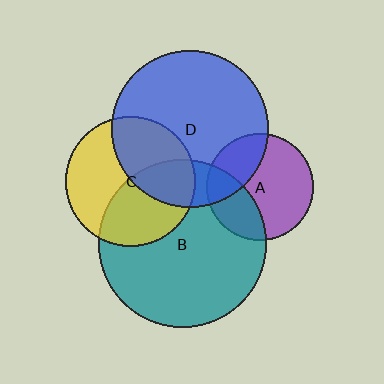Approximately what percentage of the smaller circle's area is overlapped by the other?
Approximately 30%.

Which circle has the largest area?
Circle B (teal).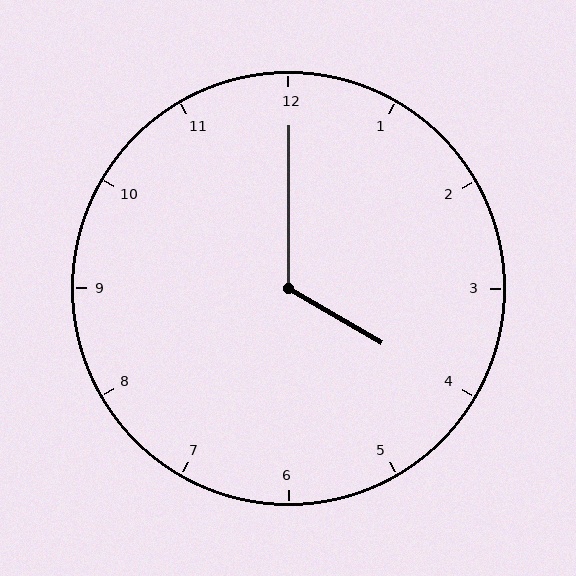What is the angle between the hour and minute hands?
Approximately 120 degrees.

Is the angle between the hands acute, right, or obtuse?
It is obtuse.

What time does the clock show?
4:00.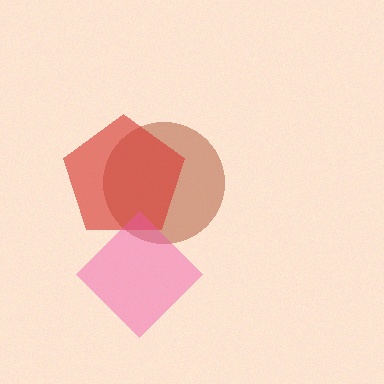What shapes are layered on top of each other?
The layered shapes are: a brown circle, a red pentagon, a pink diamond.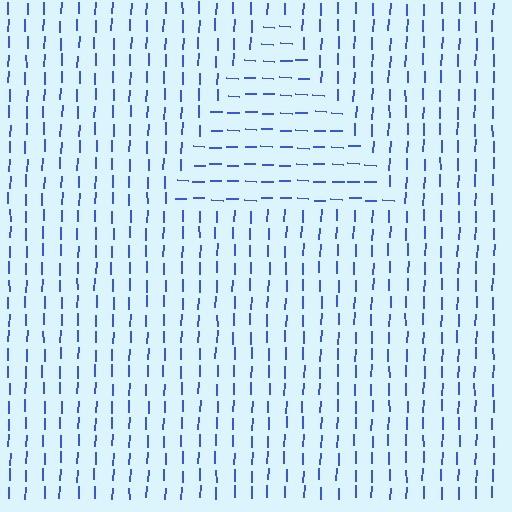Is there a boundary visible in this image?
Yes, there is a texture boundary formed by a change in line orientation.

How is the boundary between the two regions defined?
The boundary is defined purely by a change in line orientation (approximately 89 degrees difference). All lines are the same color and thickness.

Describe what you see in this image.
The image is filled with small blue line segments. A triangle region in the image has lines oriented differently from the surrounding lines, creating a visible texture boundary.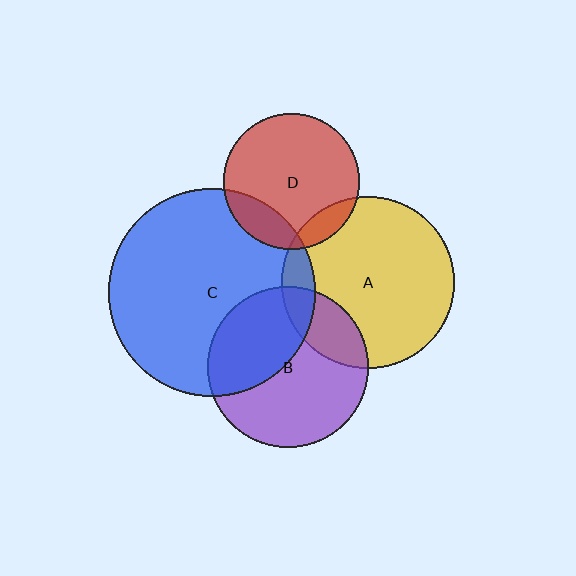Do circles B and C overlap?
Yes.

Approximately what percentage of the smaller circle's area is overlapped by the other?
Approximately 40%.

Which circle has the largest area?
Circle C (blue).